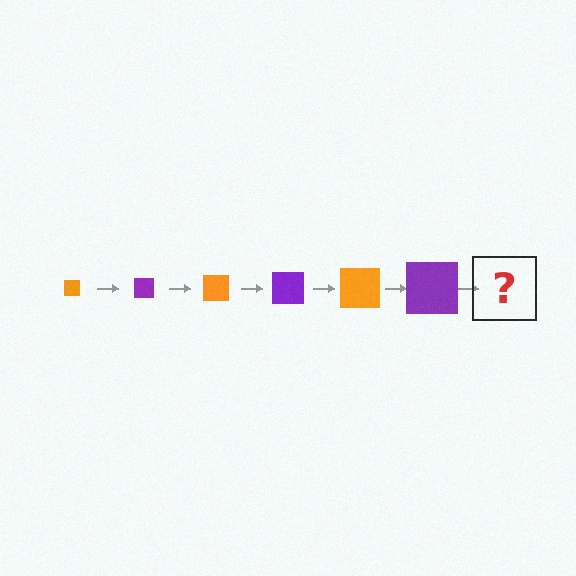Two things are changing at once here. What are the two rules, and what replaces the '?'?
The two rules are that the square grows larger each step and the color cycles through orange and purple. The '?' should be an orange square, larger than the previous one.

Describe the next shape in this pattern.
It should be an orange square, larger than the previous one.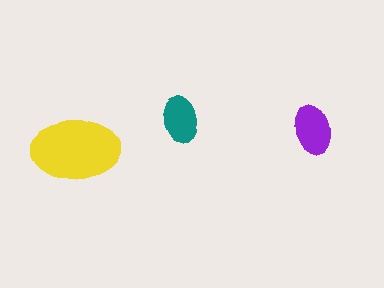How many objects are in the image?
There are 3 objects in the image.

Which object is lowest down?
The yellow ellipse is bottommost.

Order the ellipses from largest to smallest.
the yellow one, the purple one, the teal one.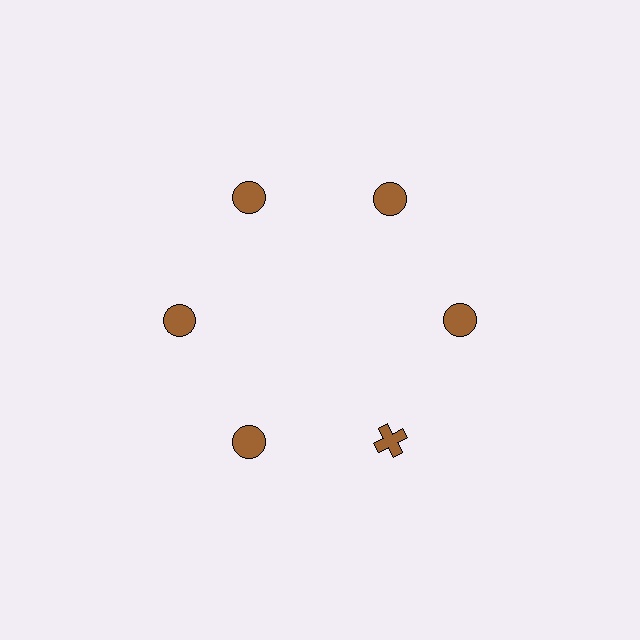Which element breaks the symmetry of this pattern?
The brown cross at roughly the 5 o'clock position breaks the symmetry. All other shapes are brown circles.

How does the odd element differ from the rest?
It has a different shape: cross instead of circle.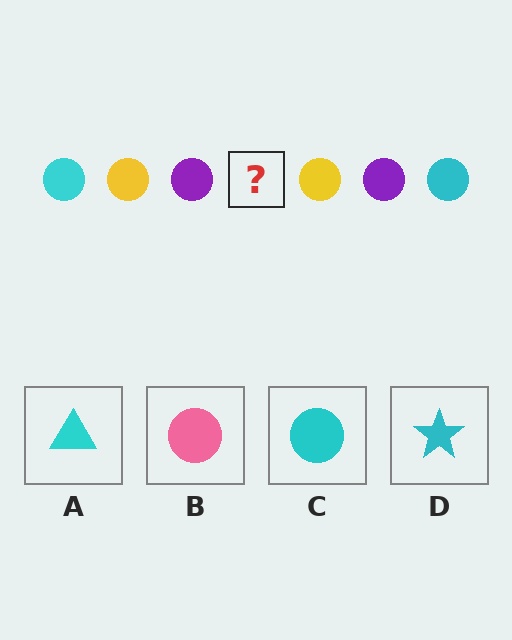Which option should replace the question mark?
Option C.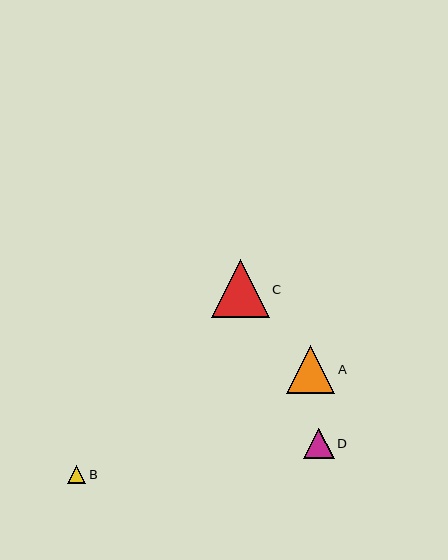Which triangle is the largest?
Triangle C is the largest with a size of approximately 57 pixels.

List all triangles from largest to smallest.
From largest to smallest: C, A, D, B.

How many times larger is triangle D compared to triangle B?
Triangle D is approximately 1.6 times the size of triangle B.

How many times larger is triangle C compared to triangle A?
Triangle C is approximately 1.2 times the size of triangle A.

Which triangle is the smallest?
Triangle B is the smallest with a size of approximately 18 pixels.